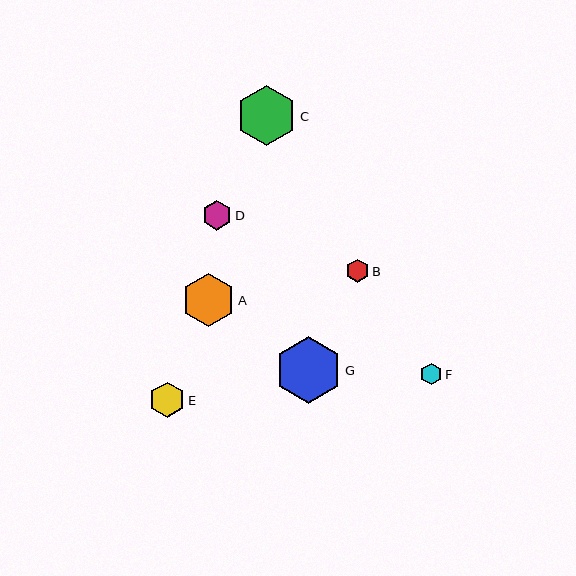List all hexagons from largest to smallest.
From largest to smallest: G, C, A, E, D, B, F.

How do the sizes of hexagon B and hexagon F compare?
Hexagon B and hexagon F are approximately the same size.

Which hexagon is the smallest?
Hexagon F is the smallest with a size of approximately 22 pixels.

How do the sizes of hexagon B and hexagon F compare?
Hexagon B and hexagon F are approximately the same size.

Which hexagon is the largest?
Hexagon G is the largest with a size of approximately 67 pixels.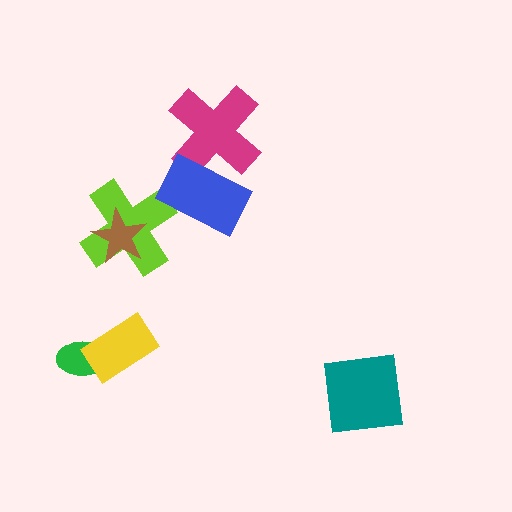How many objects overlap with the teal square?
0 objects overlap with the teal square.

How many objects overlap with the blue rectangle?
2 objects overlap with the blue rectangle.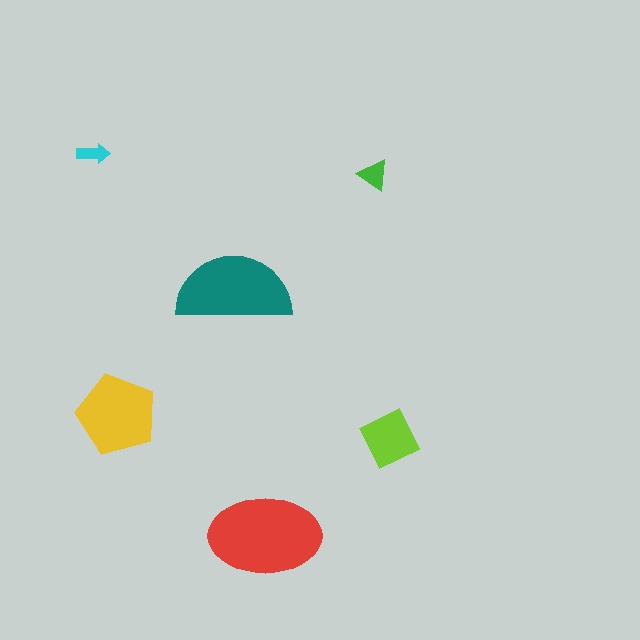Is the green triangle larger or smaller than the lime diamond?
Smaller.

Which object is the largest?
The red ellipse.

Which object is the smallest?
The cyan arrow.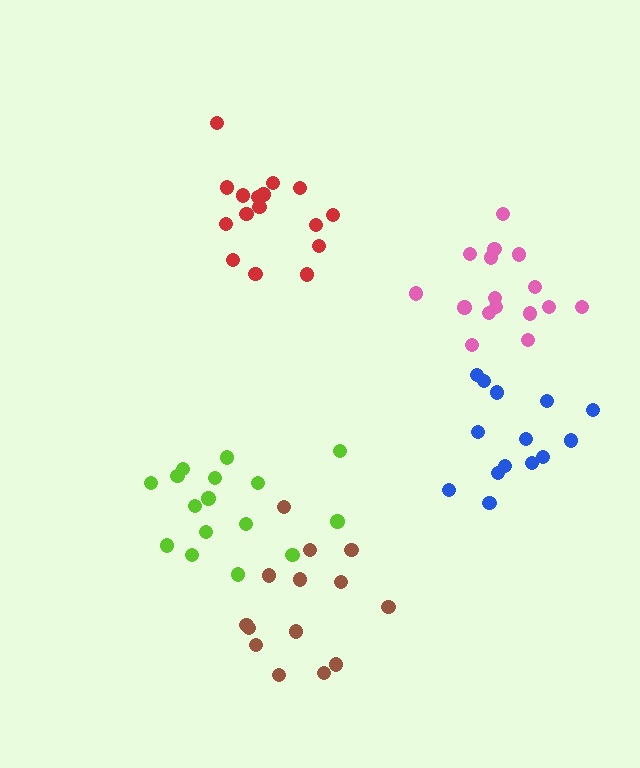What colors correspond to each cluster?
The clusters are colored: brown, red, lime, blue, pink.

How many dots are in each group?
Group 1: 14 dots, Group 2: 16 dots, Group 3: 16 dots, Group 4: 14 dots, Group 5: 16 dots (76 total).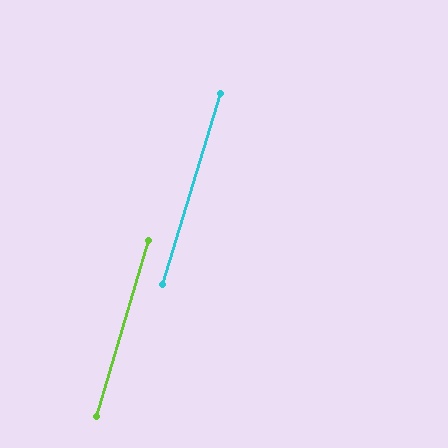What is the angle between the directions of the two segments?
Approximately 0 degrees.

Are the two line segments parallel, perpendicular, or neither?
Parallel — their directions differ by only 0.1°.